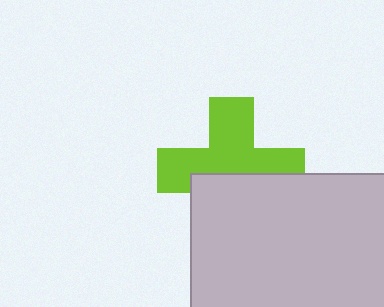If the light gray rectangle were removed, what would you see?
You would see the complete lime cross.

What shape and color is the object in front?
The object in front is a light gray rectangle.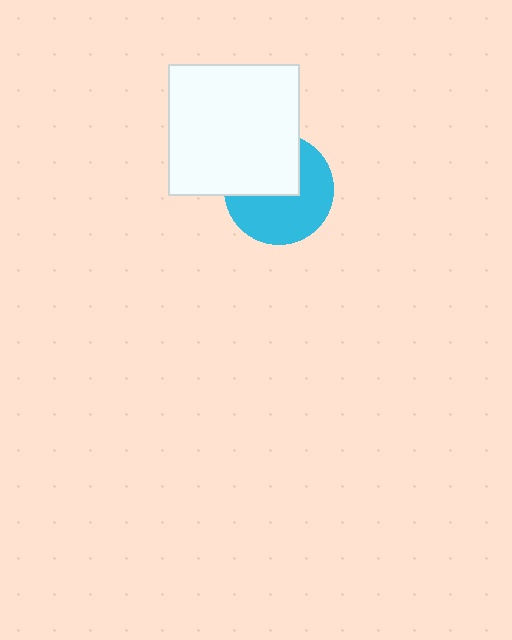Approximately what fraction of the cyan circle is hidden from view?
Roughly 41% of the cyan circle is hidden behind the white square.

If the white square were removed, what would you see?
You would see the complete cyan circle.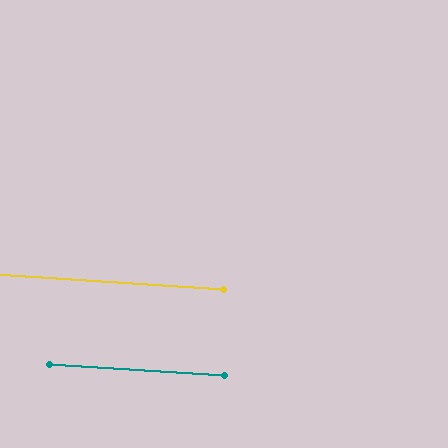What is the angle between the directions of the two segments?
Approximately 0 degrees.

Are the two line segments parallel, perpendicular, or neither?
Parallel — their directions differ by only 0.1°.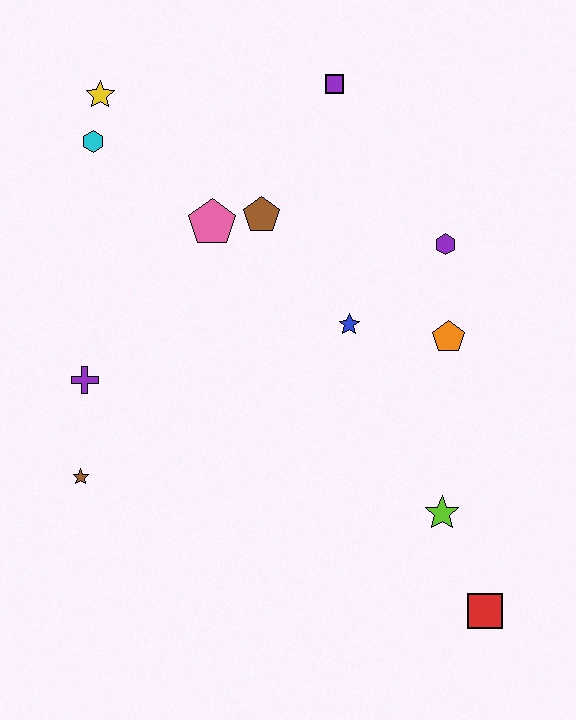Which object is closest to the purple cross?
The brown star is closest to the purple cross.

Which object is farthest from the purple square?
The red square is farthest from the purple square.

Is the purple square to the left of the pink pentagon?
No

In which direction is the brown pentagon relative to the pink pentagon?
The brown pentagon is to the right of the pink pentagon.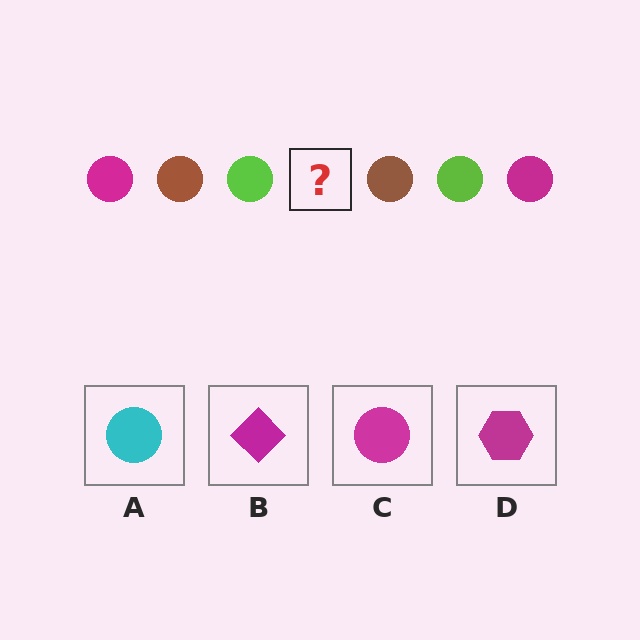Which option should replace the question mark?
Option C.